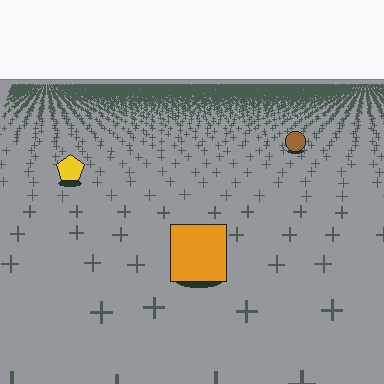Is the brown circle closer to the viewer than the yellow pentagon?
No. The yellow pentagon is closer — you can tell from the texture gradient: the ground texture is coarser near it.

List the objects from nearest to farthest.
From nearest to farthest: the orange square, the yellow pentagon, the brown circle.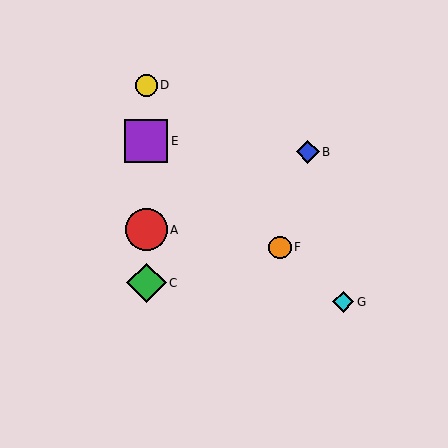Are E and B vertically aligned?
No, E is at x≈146 and B is at x≈308.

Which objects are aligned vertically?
Objects A, C, D, E are aligned vertically.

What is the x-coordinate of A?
Object A is at x≈146.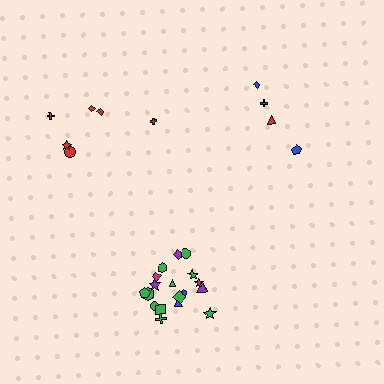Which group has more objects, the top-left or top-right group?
The top-left group.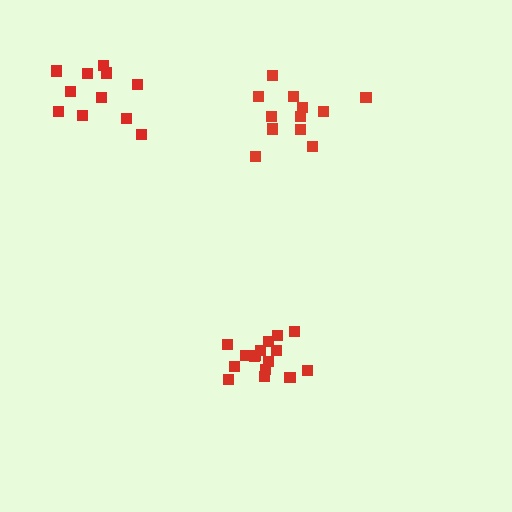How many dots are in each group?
Group 1: 13 dots, Group 2: 16 dots, Group 3: 11 dots (40 total).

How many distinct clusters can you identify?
There are 3 distinct clusters.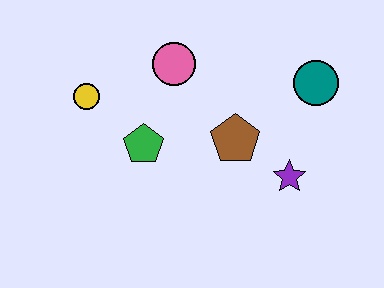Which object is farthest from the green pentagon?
The teal circle is farthest from the green pentagon.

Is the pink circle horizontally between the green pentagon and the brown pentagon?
Yes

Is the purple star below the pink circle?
Yes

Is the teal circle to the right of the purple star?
Yes